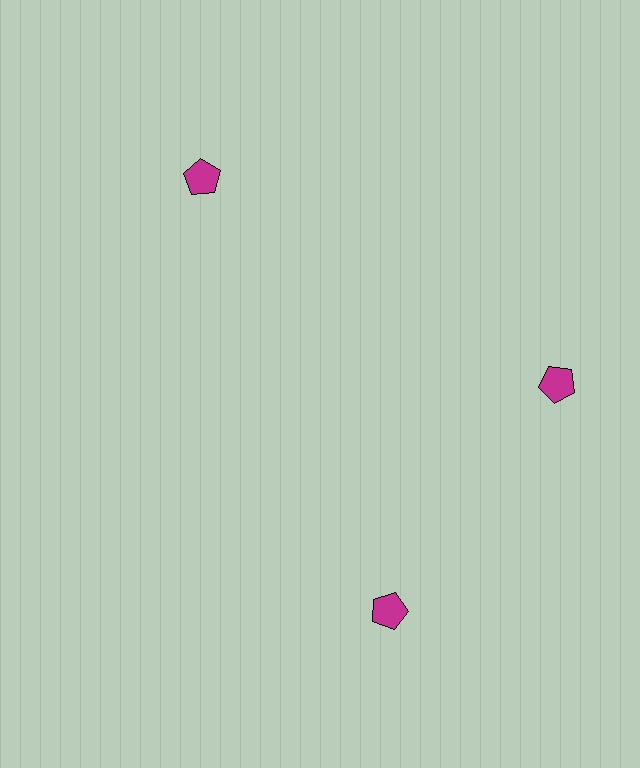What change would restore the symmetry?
The symmetry would be restored by rotating it back into even spacing with its neighbors so that all 3 pentagons sit at equal angles and equal distance from the center.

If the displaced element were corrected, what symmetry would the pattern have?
It would have 3-fold rotational symmetry — the pattern would map onto itself every 120 degrees.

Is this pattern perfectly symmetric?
No. The 3 magenta pentagons are arranged in a ring, but one element near the 7 o'clock position is rotated out of alignment along the ring, breaking the 3-fold rotational symmetry.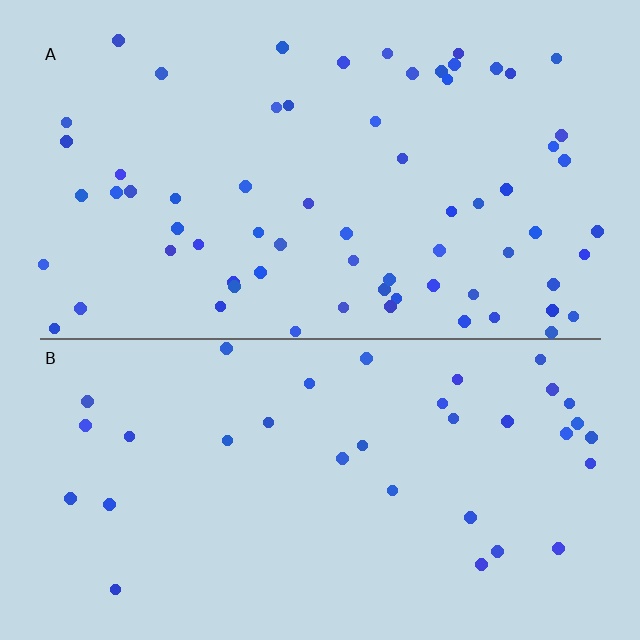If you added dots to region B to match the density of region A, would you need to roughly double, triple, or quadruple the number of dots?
Approximately double.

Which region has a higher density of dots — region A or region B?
A (the top).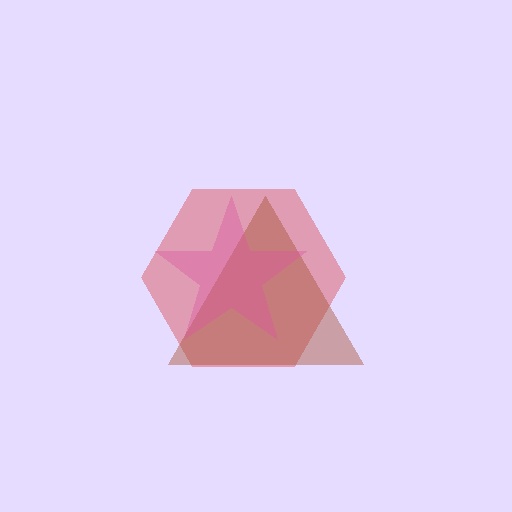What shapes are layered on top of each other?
The layered shapes are: a red hexagon, a brown triangle, a pink star.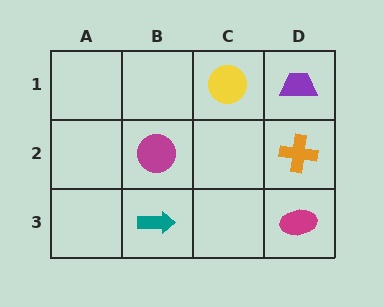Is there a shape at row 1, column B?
No, that cell is empty.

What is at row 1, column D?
A purple trapezoid.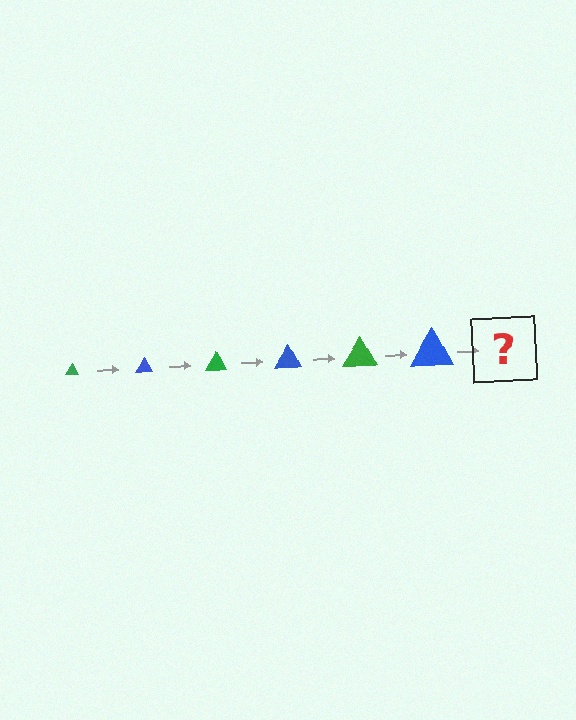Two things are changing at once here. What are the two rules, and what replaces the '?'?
The two rules are that the triangle grows larger each step and the color cycles through green and blue. The '?' should be a green triangle, larger than the previous one.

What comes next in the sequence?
The next element should be a green triangle, larger than the previous one.